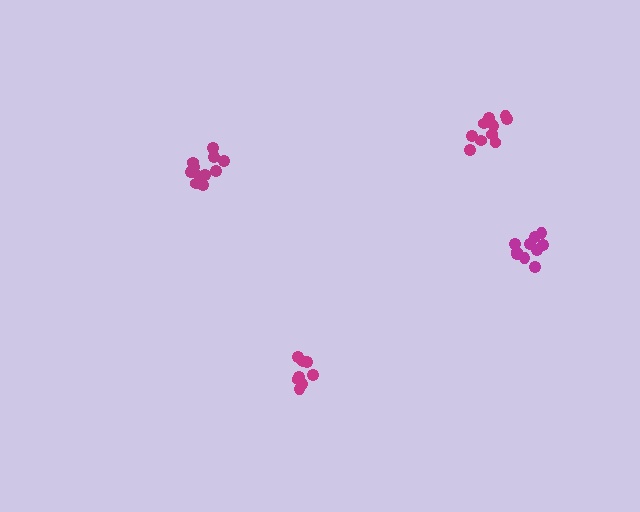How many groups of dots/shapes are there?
There are 4 groups.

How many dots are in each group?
Group 1: 10 dots, Group 2: 8 dots, Group 3: 10 dots, Group 4: 12 dots (40 total).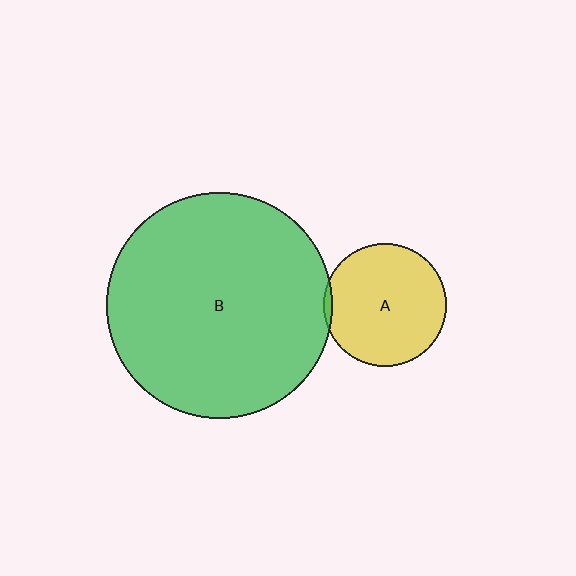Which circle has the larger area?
Circle B (green).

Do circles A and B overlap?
Yes.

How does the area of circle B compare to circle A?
Approximately 3.4 times.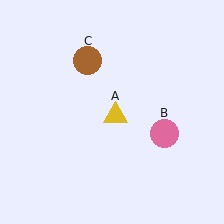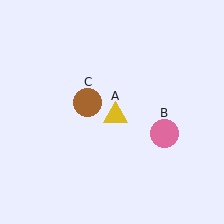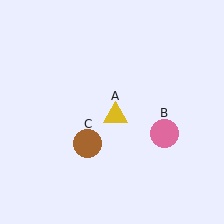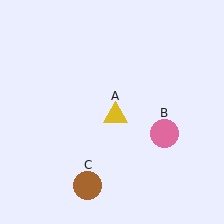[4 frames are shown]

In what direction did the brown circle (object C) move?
The brown circle (object C) moved down.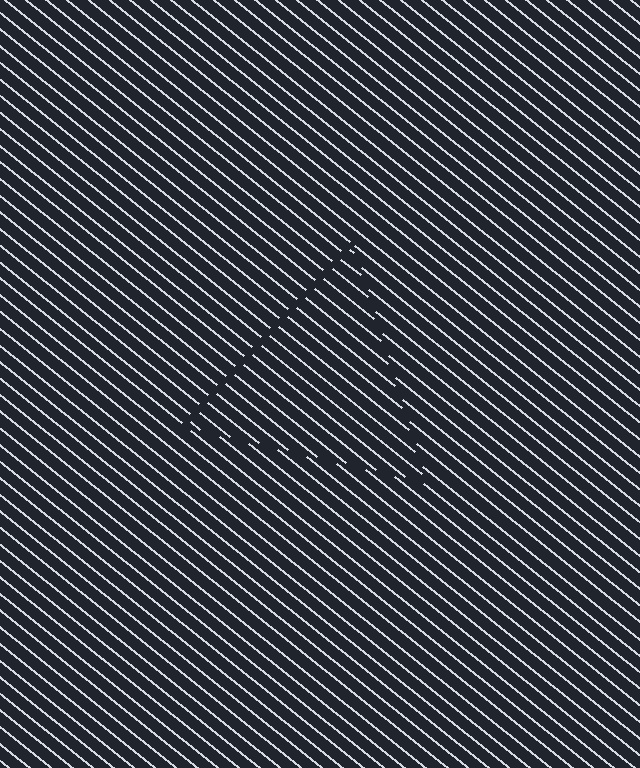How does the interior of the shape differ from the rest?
The interior of the shape contains the same grating, shifted by half a period — the contour is defined by the phase discontinuity where line-ends from the inner and outer gratings abut.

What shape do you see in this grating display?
An illusory triangle. The interior of the shape contains the same grating, shifted by half a period — the contour is defined by the phase discontinuity where line-ends from the inner and outer gratings abut.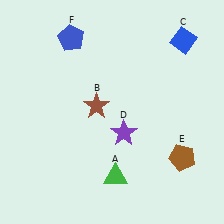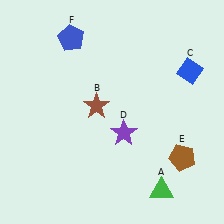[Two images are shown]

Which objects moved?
The objects that moved are: the green triangle (A), the blue diamond (C).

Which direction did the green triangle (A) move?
The green triangle (A) moved right.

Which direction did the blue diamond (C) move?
The blue diamond (C) moved down.